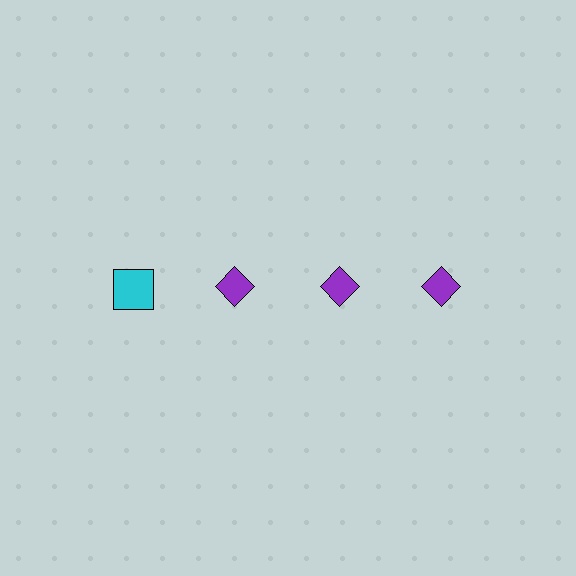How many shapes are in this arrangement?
There are 4 shapes arranged in a grid pattern.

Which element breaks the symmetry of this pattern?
The cyan square in the top row, leftmost column breaks the symmetry. All other shapes are purple diamonds.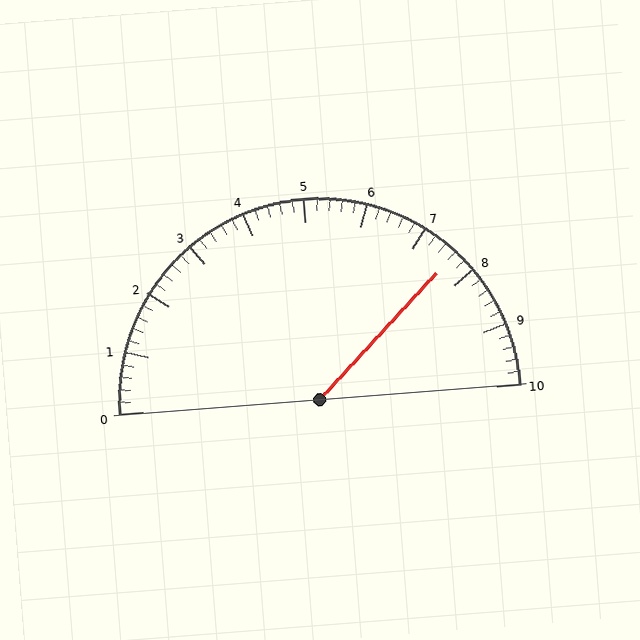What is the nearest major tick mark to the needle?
The nearest major tick mark is 8.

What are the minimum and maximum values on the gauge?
The gauge ranges from 0 to 10.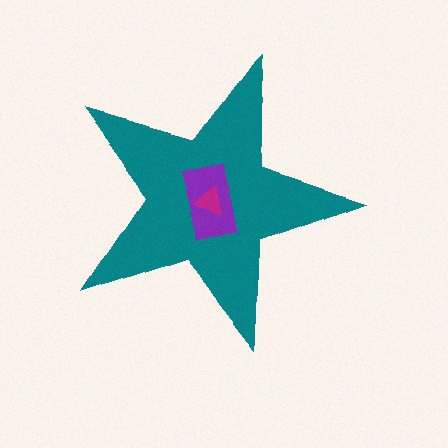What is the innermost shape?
The magenta triangle.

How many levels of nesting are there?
3.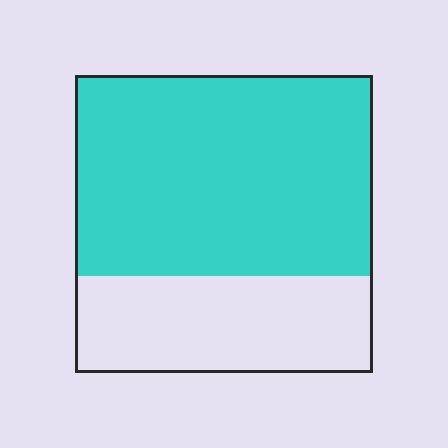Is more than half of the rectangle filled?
Yes.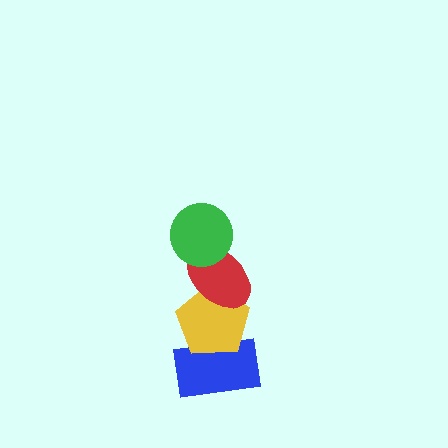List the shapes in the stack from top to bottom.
From top to bottom: the green circle, the red ellipse, the yellow pentagon, the blue rectangle.